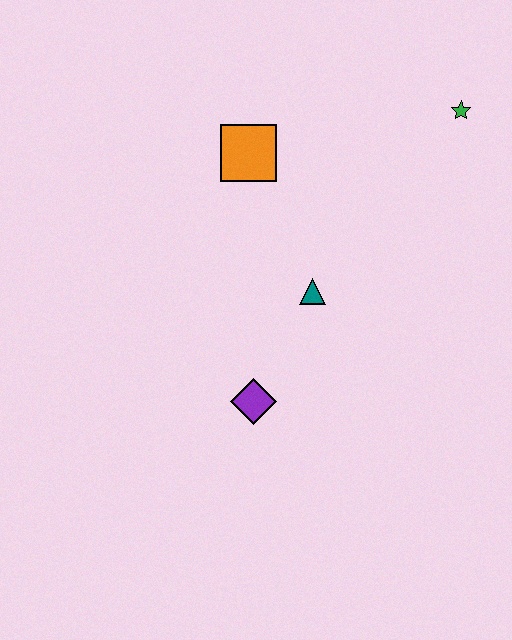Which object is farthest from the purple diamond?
The green star is farthest from the purple diamond.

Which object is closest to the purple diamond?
The teal triangle is closest to the purple diamond.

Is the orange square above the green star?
No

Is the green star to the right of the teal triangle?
Yes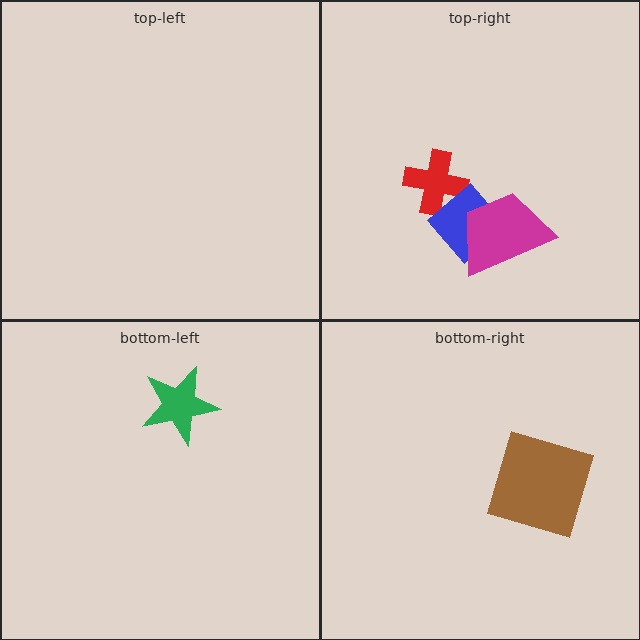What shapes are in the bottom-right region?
The brown square.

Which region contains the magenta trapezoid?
The top-right region.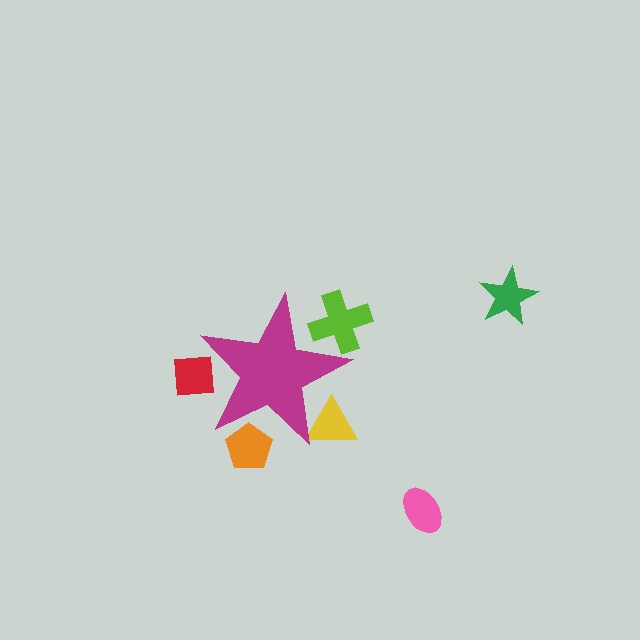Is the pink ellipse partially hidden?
No, the pink ellipse is fully visible.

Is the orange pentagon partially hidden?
Yes, the orange pentagon is partially hidden behind the magenta star.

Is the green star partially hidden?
No, the green star is fully visible.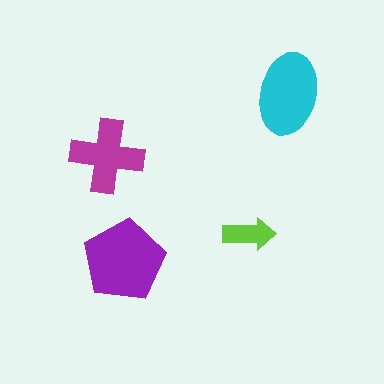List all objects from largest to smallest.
The purple pentagon, the cyan ellipse, the magenta cross, the lime arrow.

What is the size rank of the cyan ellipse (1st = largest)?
2nd.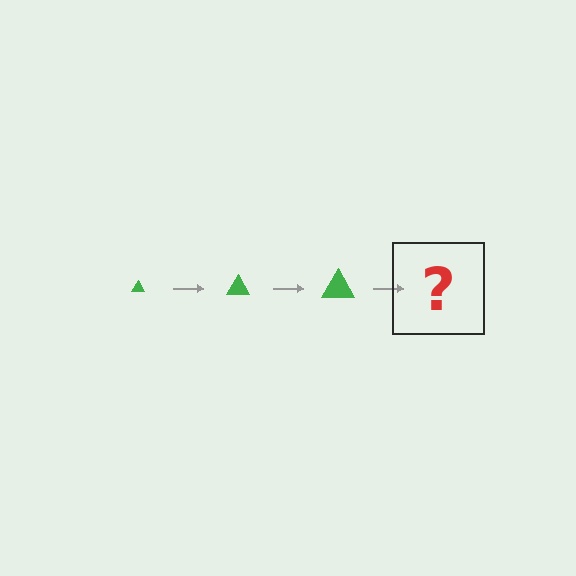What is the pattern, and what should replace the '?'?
The pattern is that the triangle gets progressively larger each step. The '?' should be a green triangle, larger than the previous one.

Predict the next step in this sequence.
The next step is a green triangle, larger than the previous one.